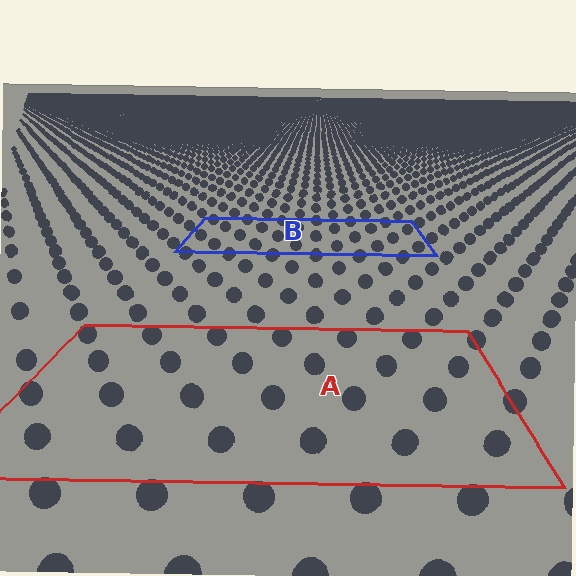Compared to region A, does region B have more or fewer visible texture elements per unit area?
Region B has more texture elements per unit area — they are packed more densely because it is farther away.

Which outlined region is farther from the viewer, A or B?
Region B is farther from the viewer — the texture elements inside it appear smaller and more densely packed.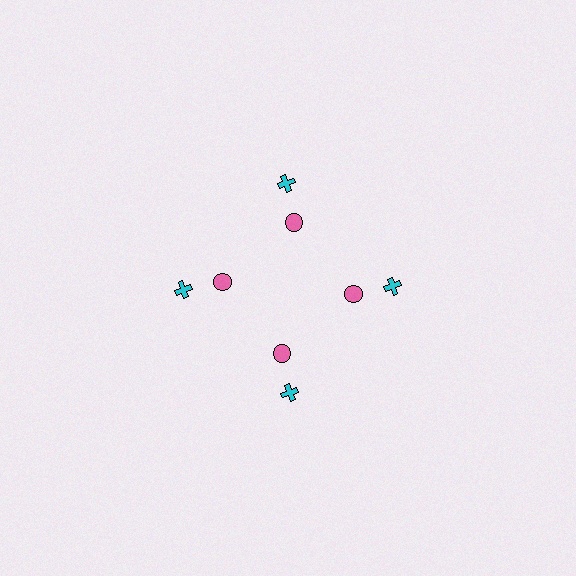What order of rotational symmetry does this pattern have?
This pattern has 4-fold rotational symmetry.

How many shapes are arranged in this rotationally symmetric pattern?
There are 8 shapes, arranged in 4 groups of 2.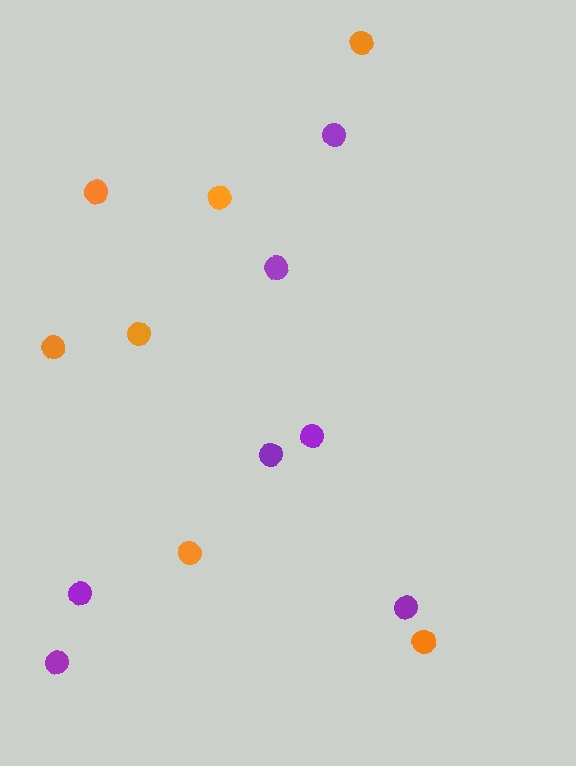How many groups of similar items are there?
There are 2 groups: one group of orange circles (7) and one group of purple circles (7).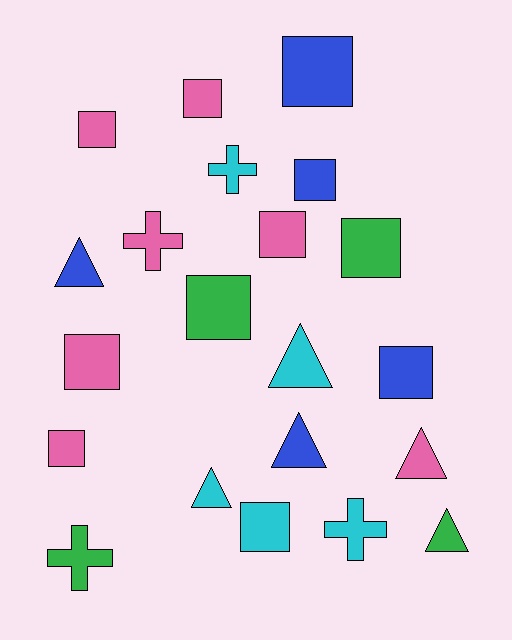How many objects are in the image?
There are 21 objects.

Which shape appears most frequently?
Square, with 11 objects.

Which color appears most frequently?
Pink, with 7 objects.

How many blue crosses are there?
There are no blue crosses.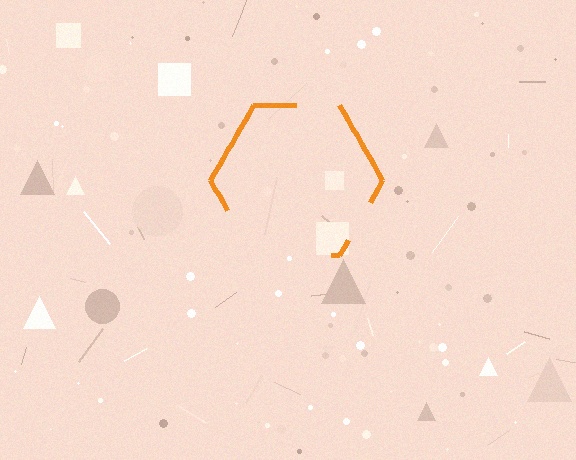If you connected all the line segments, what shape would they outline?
They would outline a hexagon.